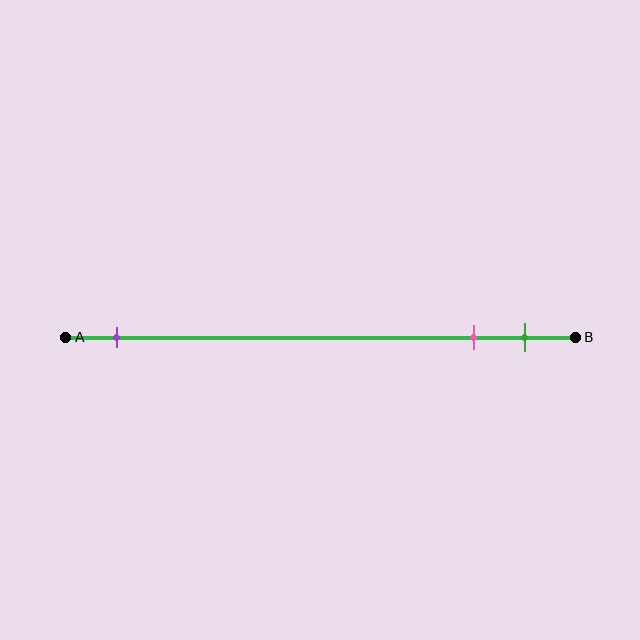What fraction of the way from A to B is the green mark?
The green mark is approximately 90% (0.9) of the way from A to B.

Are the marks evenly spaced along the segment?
No, the marks are not evenly spaced.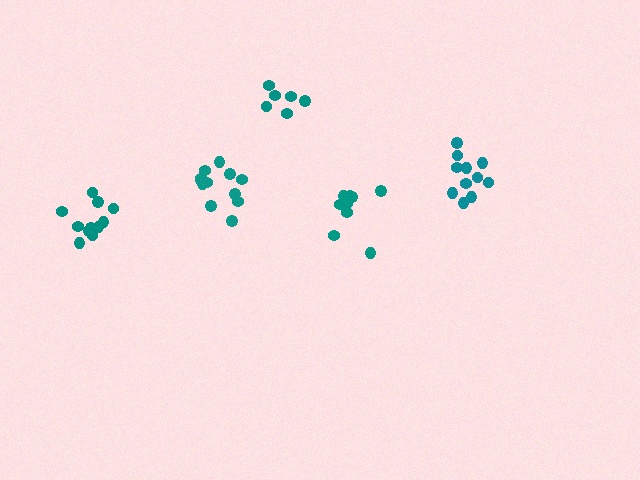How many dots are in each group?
Group 1: 6 dots, Group 2: 11 dots, Group 3: 9 dots, Group 4: 12 dots, Group 5: 11 dots (49 total).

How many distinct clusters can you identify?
There are 5 distinct clusters.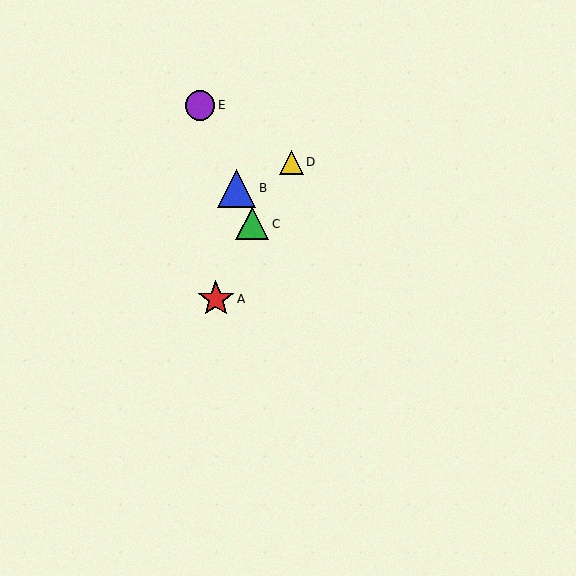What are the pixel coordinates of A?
Object A is at (216, 299).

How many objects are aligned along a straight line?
3 objects (B, C, E) are aligned along a straight line.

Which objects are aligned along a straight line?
Objects B, C, E are aligned along a straight line.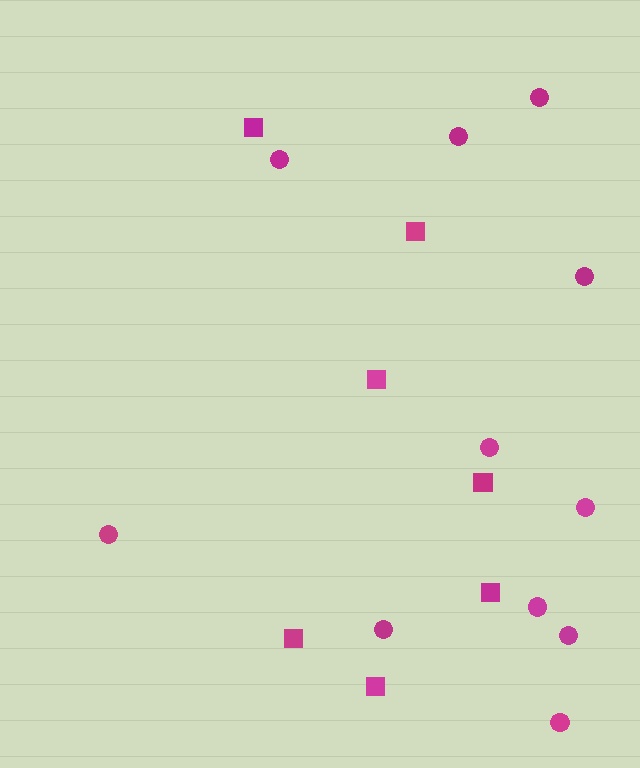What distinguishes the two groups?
There are 2 groups: one group of squares (7) and one group of circles (11).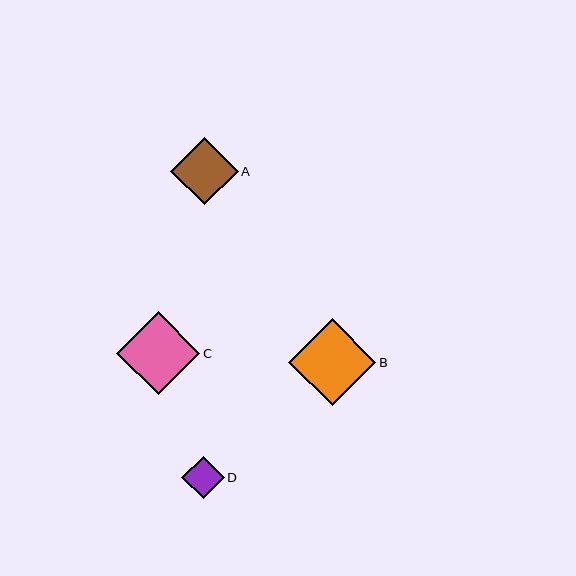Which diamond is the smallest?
Diamond D is the smallest with a size of approximately 43 pixels.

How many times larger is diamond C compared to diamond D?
Diamond C is approximately 1.9 times the size of diamond D.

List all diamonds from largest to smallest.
From largest to smallest: B, C, A, D.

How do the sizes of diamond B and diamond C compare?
Diamond B and diamond C are approximately the same size.